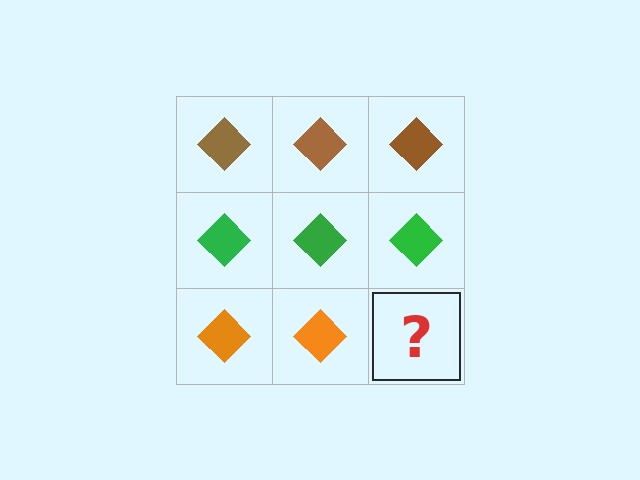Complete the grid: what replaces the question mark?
The question mark should be replaced with an orange diamond.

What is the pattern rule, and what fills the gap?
The rule is that each row has a consistent color. The gap should be filled with an orange diamond.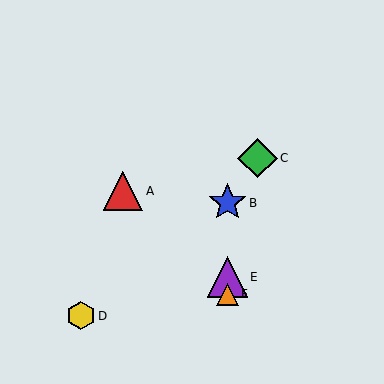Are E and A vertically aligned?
No, E is at x≈227 and A is at x≈123.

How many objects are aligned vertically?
3 objects (B, E, F) are aligned vertically.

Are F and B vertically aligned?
Yes, both are at x≈227.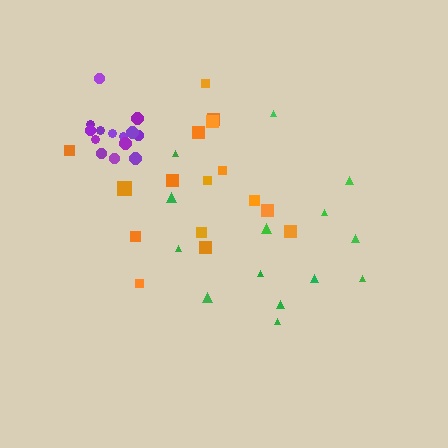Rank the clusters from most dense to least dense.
purple, orange, green.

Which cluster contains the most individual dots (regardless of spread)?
Orange (16).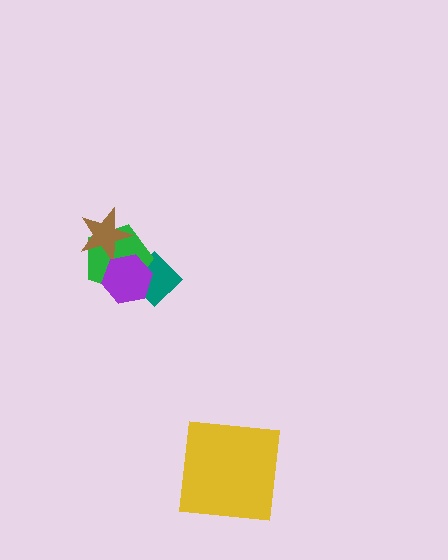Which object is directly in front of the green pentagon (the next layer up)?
The brown star is directly in front of the green pentagon.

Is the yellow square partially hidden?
No, no other shape covers it.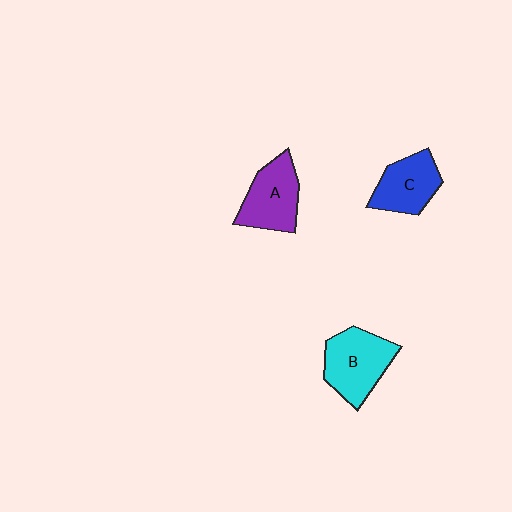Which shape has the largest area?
Shape B (cyan).